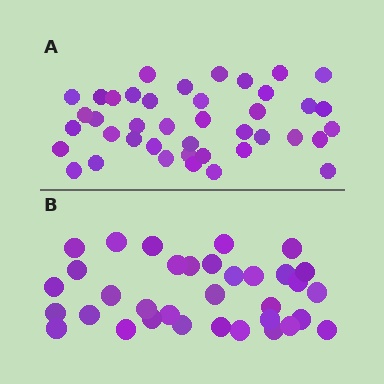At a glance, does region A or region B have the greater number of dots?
Region A (the top region) has more dots.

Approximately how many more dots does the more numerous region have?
Region A has roughly 8 or so more dots than region B.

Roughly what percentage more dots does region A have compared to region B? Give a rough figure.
About 20% more.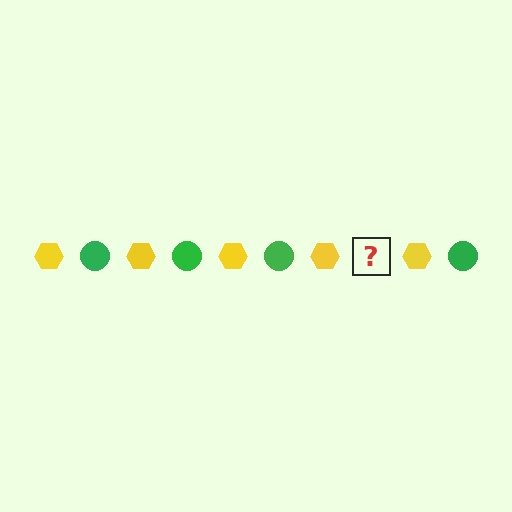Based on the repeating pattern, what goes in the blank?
The blank should be a green circle.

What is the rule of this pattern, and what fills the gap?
The rule is that the pattern alternates between yellow hexagon and green circle. The gap should be filled with a green circle.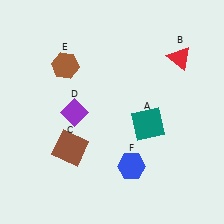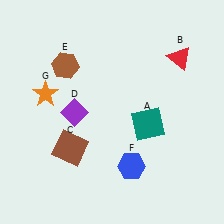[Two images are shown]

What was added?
An orange star (G) was added in Image 2.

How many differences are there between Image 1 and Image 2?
There is 1 difference between the two images.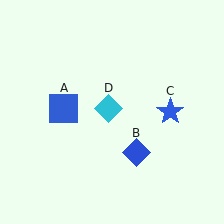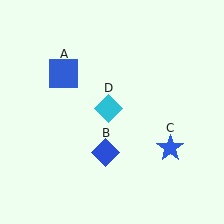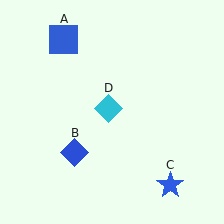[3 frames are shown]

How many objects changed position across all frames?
3 objects changed position: blue square (object A), blue diamond (object B), blue star (object C).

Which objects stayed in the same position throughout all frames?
Cyan diamond (object D) remained stationary.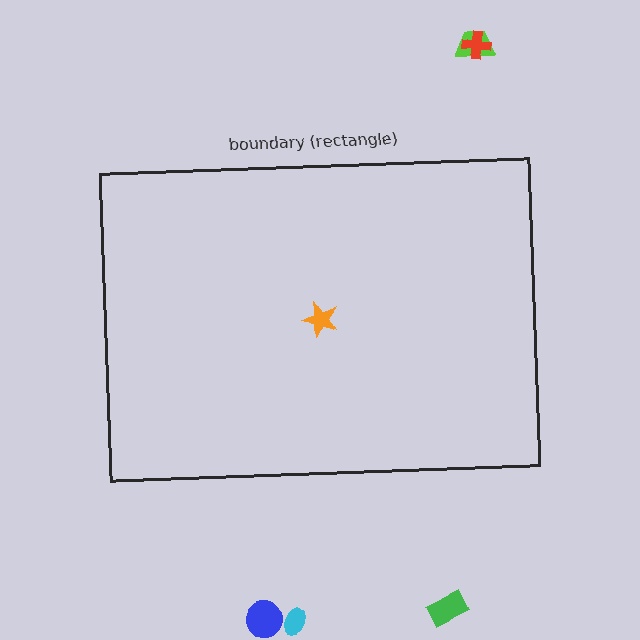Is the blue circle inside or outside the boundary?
Outside.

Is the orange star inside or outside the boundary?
Inside.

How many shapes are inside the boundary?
1 inside, 5 outside.